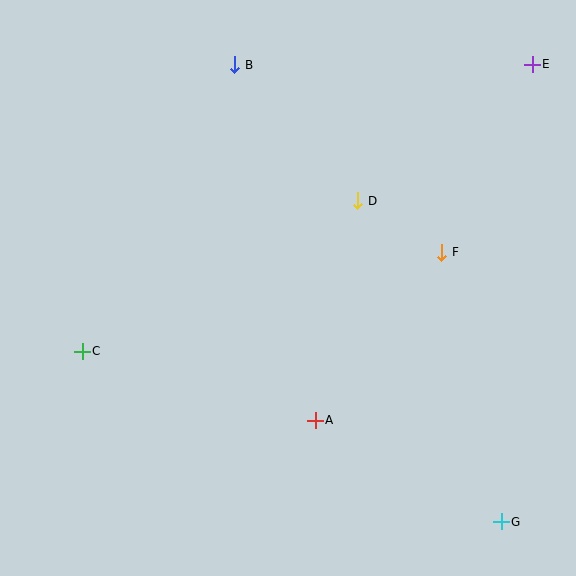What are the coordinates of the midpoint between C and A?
The midpoint between C and A is at (199, 386).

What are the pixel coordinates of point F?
Point F is at (442, 252).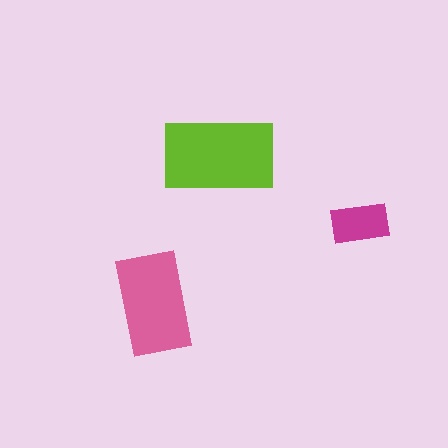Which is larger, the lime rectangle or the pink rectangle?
The lime one.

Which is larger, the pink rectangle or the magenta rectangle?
The pink one.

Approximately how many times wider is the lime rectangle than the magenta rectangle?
About 2 times wider.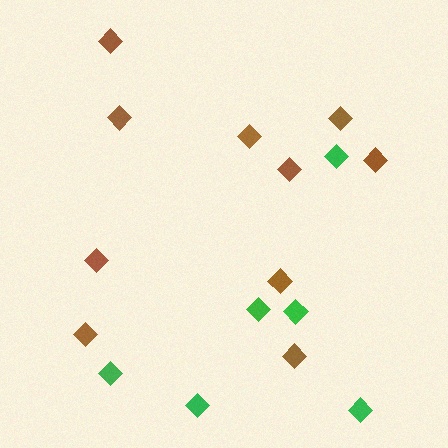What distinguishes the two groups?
There are 2 groups: one group of brown diamonds (10) and one group of green diamonds (6).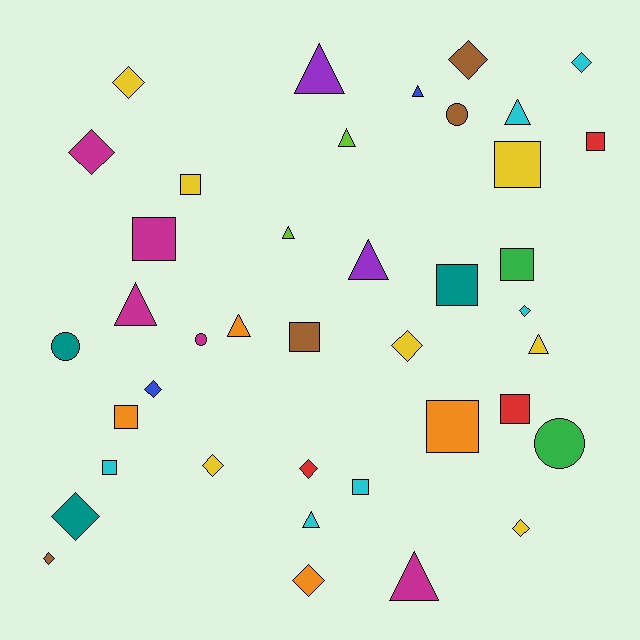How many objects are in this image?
There are 40 objects.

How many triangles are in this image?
There are 11 triangles.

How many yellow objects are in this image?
There are 7 yellow objects.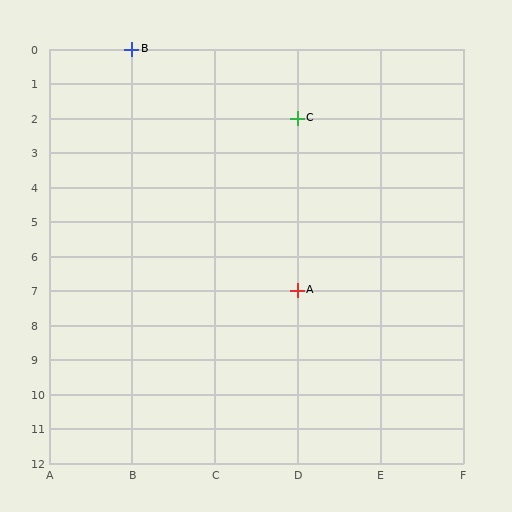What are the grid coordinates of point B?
Point B is at grid coordinates (B, 0).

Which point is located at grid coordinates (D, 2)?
Point C is at (D, 2).